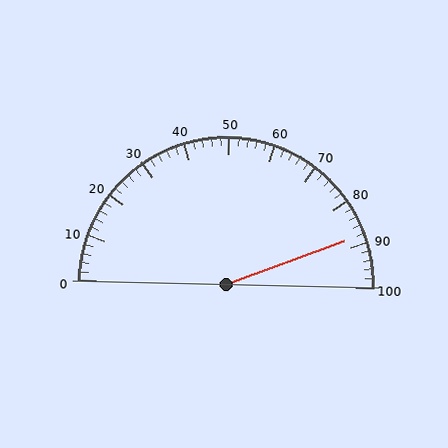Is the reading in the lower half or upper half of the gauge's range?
The reading is in the upper half of the range (0 to 100).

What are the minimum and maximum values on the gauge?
The gauge ranges from 0 to 100.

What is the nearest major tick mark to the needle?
The nearest major tick mark is 90.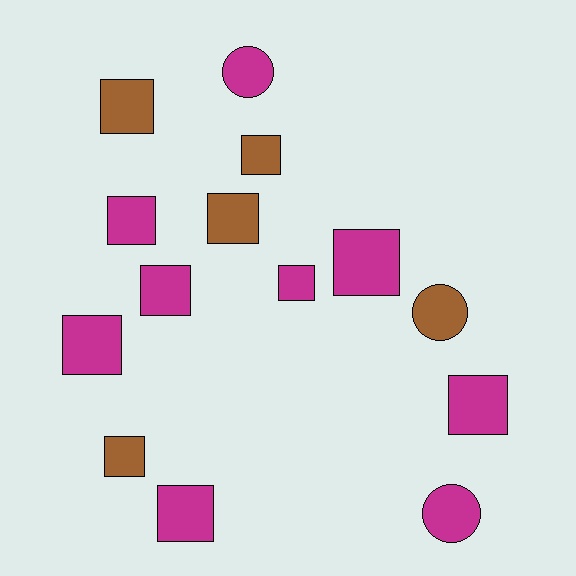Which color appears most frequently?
Magenta, with 9 objects.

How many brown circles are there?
There is 1 brown circle.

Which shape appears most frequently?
Square, with 11 objects.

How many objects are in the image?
There are 14 objects.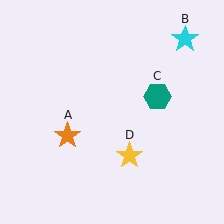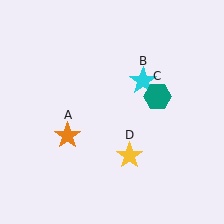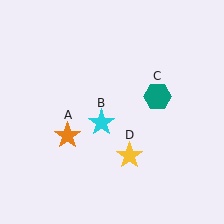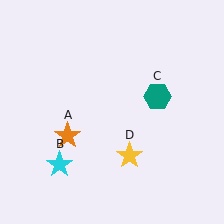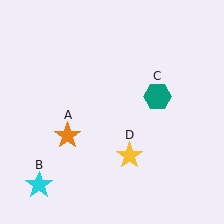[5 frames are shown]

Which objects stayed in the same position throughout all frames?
Orange star (object A) and teal hexagon (object C) and yellow star (object D) remained stationary.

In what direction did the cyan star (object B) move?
The cyan star (object B) moved down and to the left.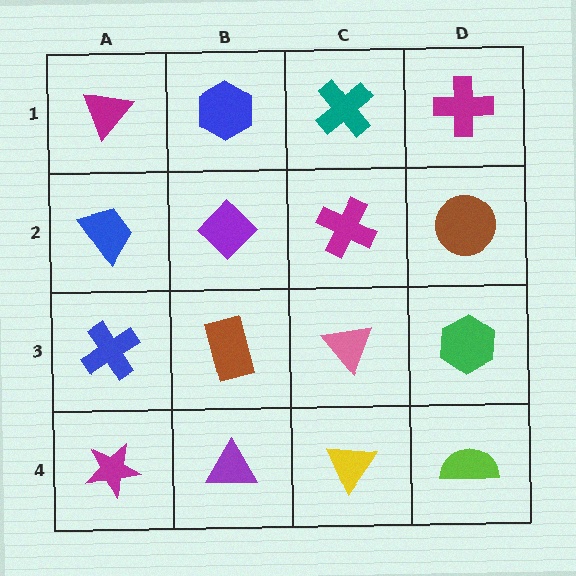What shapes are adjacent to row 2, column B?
A blue hexagon (row 1, column B), a brown rectangle (row 3, column B), a blue trapezoid (row 2, column A), a magenta cross (row 2, column C).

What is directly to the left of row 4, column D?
A yellow triangle.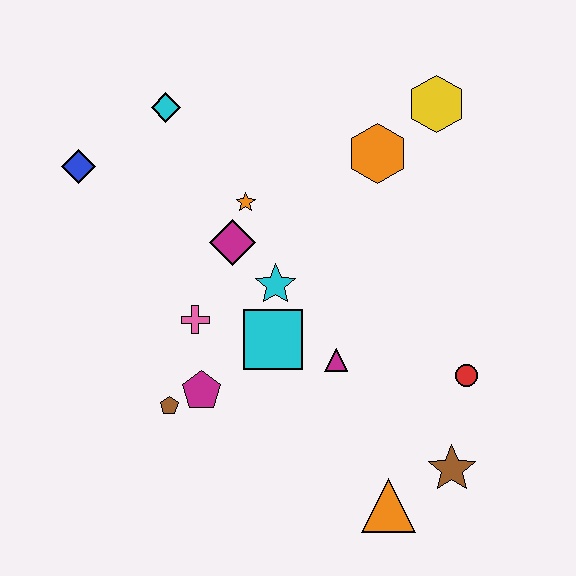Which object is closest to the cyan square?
The cyan star is closest to the cyan square.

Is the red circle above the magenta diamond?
No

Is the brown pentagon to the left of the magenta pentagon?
Yes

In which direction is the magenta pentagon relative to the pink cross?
The magenta pentagon is below the pink cross.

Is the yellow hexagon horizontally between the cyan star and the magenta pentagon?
No